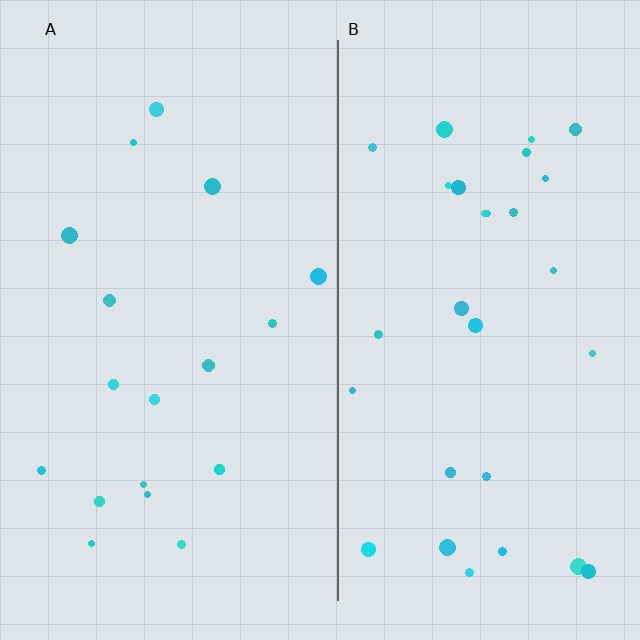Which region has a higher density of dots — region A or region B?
B (the right).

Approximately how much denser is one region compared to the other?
Approximately 1.7× — region B over region A.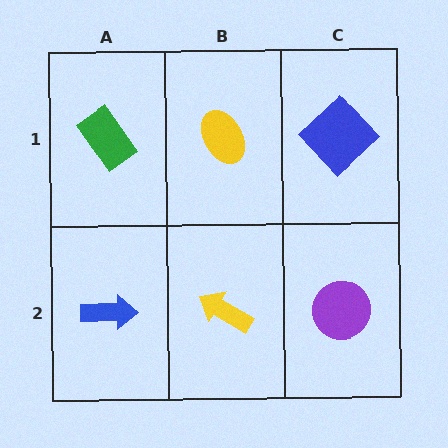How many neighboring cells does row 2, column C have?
2.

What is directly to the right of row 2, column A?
A yellow arrow.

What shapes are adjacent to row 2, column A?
A green rectangle (row 1, column A), a yellow arrow (row 2, column B).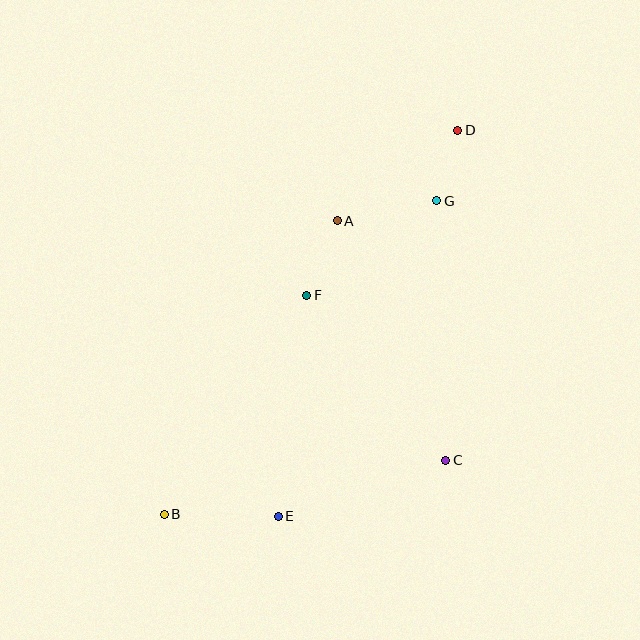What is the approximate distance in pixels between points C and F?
The distance between C and F is approximately 216 pixels.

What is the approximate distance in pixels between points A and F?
The distance between A and F is approximately 80 pixels.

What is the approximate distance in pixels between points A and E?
The distance between A and E is approximately 301 pixels.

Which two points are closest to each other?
Points D and G are closest to each other.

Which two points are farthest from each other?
Points B and D are farthest from each other.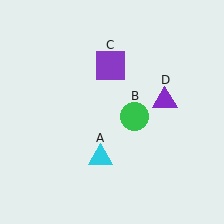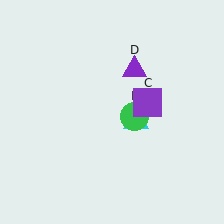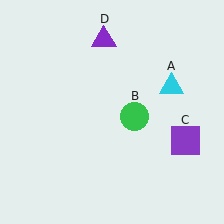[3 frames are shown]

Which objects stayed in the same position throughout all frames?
Green circle (object B) remained stationary.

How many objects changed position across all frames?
3 objects changed position: cyan triangle (object A), purple square (object C), purple triangle (object D).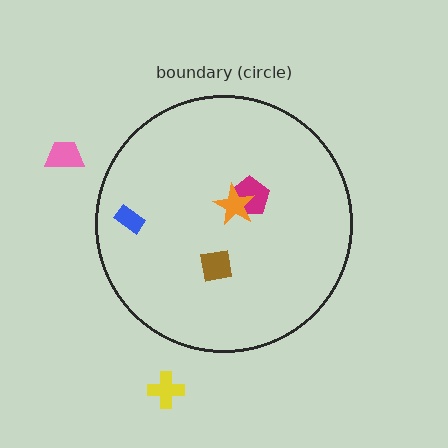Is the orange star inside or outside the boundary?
Inside.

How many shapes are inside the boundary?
4 inside, 2 outside.